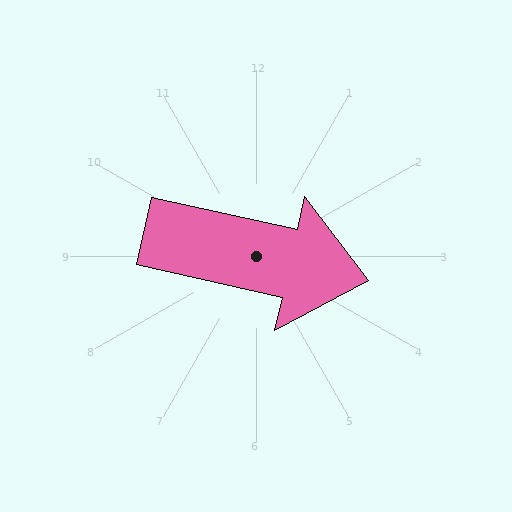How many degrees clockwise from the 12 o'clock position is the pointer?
Approximately 103 degrees.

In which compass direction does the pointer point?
East.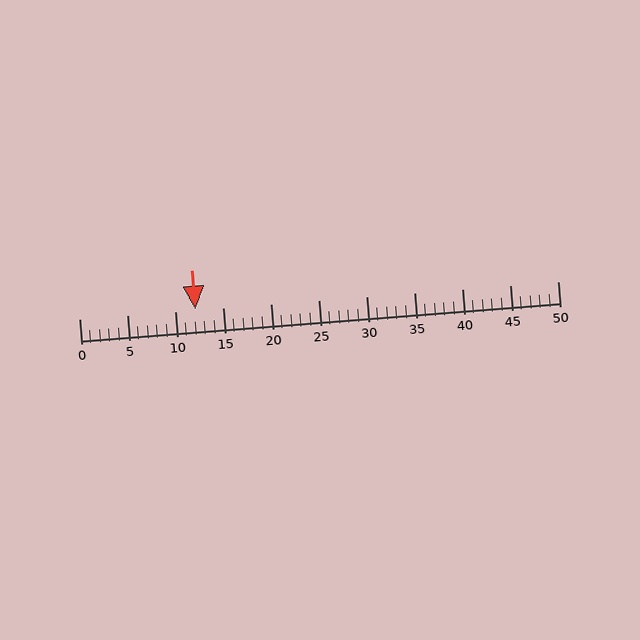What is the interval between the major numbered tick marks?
The major tick marks are spaced 5 units apart.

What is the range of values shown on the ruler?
The ruler shows values from 0 to 50.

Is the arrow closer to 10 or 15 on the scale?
The arrow is closer to 10.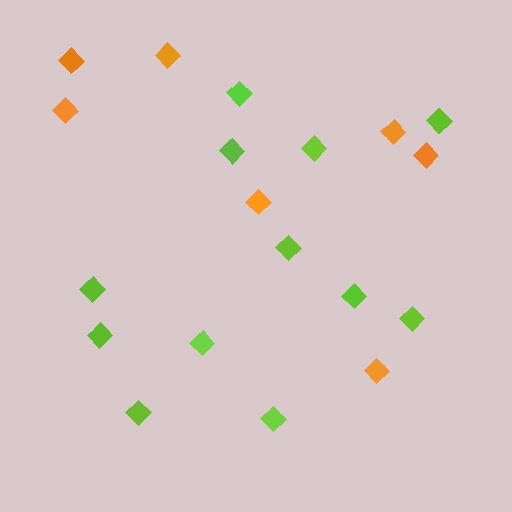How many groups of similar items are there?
There are 2 groups: one group of orange diamonds (7) and one group of lime diamonds (12).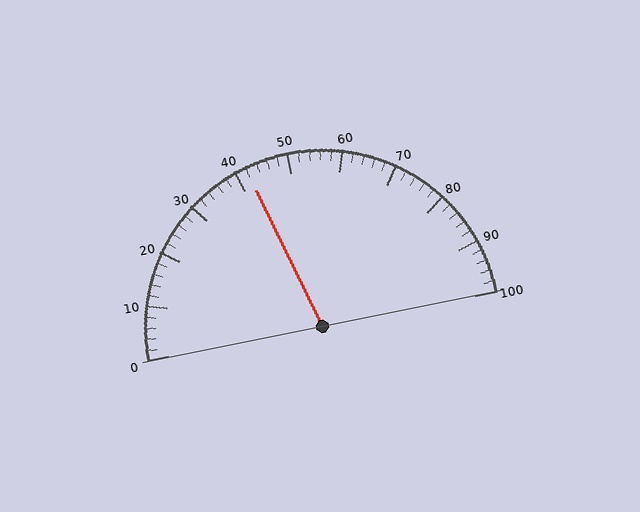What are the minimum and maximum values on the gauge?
The gauge ranges from 0 to 100.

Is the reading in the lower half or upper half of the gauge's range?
The reading is in the lower half of the range (0 to 100).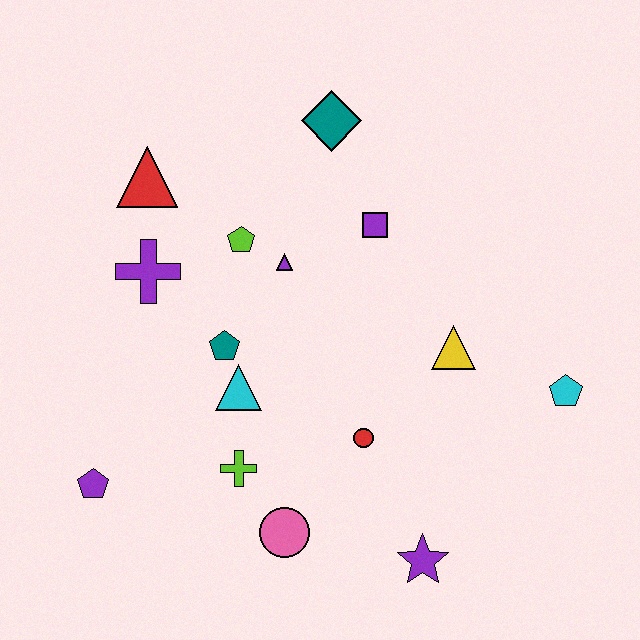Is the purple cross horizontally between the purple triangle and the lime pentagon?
No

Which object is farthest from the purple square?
The purple pentagon is farthest from the purple square.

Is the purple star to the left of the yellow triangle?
Yes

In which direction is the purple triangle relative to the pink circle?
The purple triangle is above the pink circle.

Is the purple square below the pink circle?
No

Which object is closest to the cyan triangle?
The teal pentagon is closest to the cyan triangle.